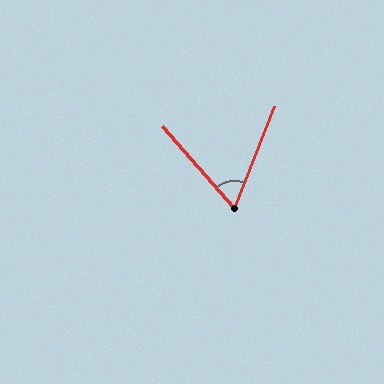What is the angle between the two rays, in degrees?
Approximately 63 degrees.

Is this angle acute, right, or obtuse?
It is acute.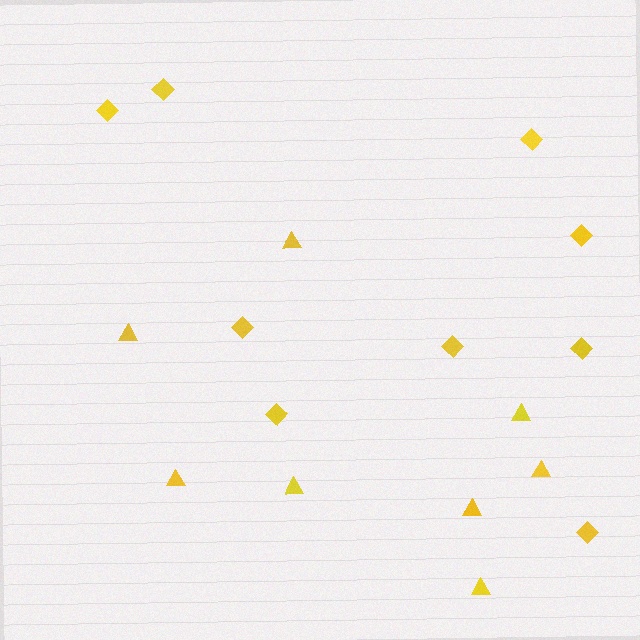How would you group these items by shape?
There are 2 groups: one group of diamonds (9) and one group of triangles (8).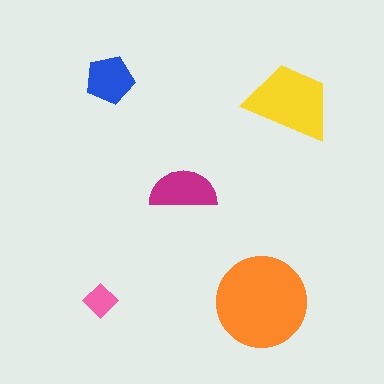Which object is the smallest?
The pink diamond.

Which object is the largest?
The orange circle.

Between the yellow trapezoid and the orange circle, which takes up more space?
The orange circle.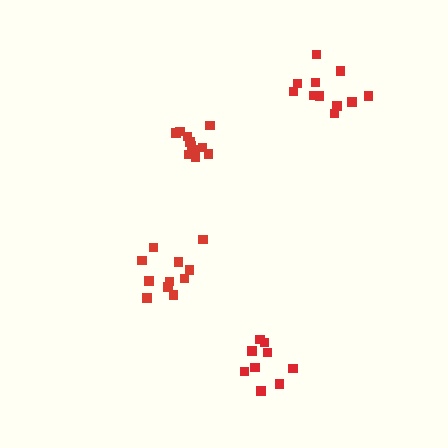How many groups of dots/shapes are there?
There are 4 groups.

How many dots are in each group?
Group 1: 12 dots, Group 2: 9 dots, Group 3: 11 dots, Group 4: 11 dots (43 total).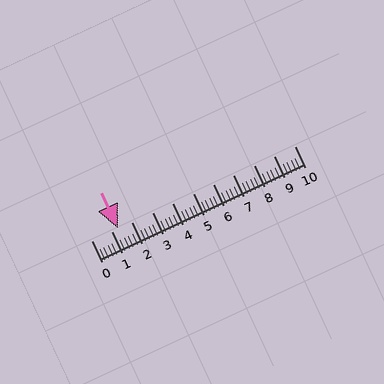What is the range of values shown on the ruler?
The ruler shows values from 0 to 10.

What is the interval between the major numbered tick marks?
The major tick marks are spaced 1 units apart.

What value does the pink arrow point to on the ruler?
The pink arrow points to approximately 1.3.